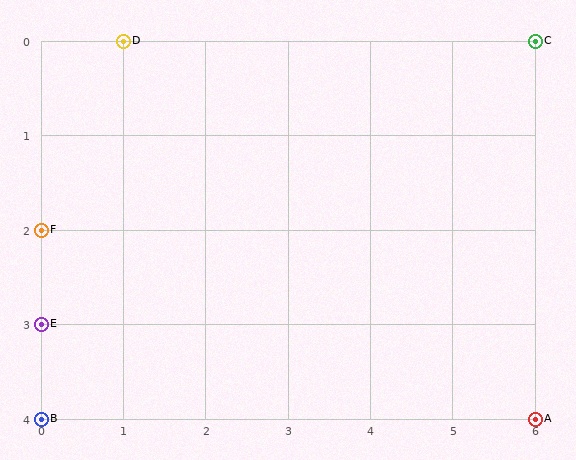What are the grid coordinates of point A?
Point A is at grid coordinates (6, 4).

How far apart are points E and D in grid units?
Points E and D are 1 column and 3 rows apart (about 3.2 grid units diagonally).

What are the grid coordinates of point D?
Point D is at grid coordinates (1, 0).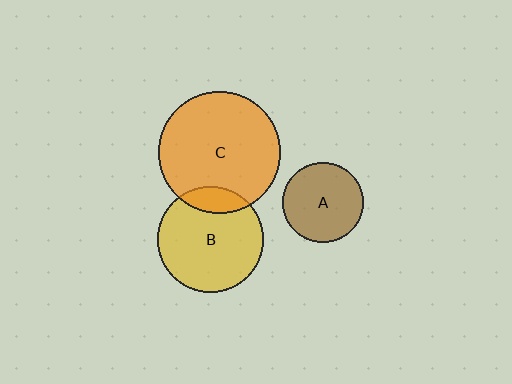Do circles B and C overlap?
Yes.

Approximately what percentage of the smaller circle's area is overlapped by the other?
Approximately 15%.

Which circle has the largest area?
Circle C (orange).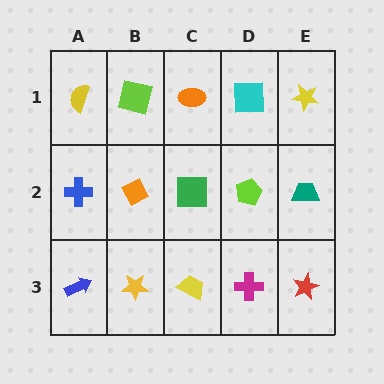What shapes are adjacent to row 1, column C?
A green square (row 2, column C), a lime square (row 1, column B), a cyan square (row 1, column D).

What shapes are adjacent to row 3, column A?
A blue cross (row 2, column A), a yellow star (row 3, column B).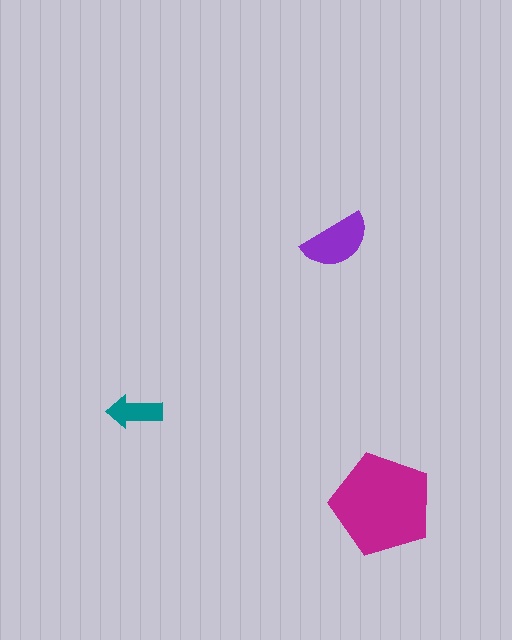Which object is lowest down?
The magenta pentagon is bottommost.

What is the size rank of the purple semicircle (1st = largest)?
2nd.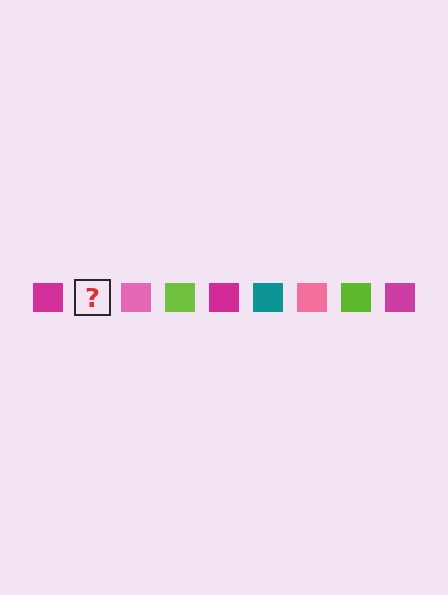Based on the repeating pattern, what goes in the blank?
The blank should be a teal square.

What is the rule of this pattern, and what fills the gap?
The rule is that the pattern cycles through magenta, teal, pink, lime squares. The gap should be filled with a teal square.